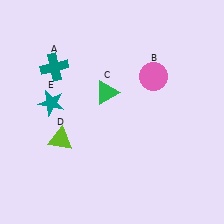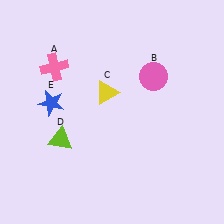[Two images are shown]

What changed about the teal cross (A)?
In Image 1, A is teal. In Image 2, it changed to pink.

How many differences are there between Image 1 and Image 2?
There are 3 differences between the two images.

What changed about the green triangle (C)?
In Image 1, C is green. In Image 2, it changed to yellow.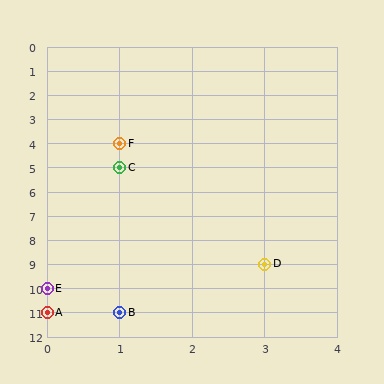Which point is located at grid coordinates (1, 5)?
Point C is at (1, 5).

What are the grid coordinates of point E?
Point E is at grid coordinates (0, 10).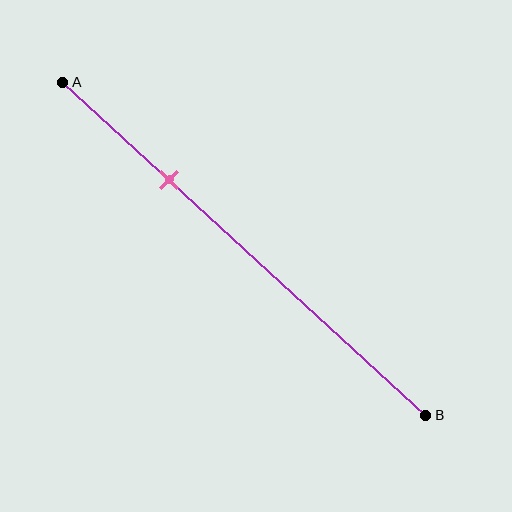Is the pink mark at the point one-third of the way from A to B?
No, the mark is at about 30% from A, not at the 33% one-third point.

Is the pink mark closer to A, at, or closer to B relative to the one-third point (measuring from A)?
The pink mark is closer to point A than the one-third point of segment AB.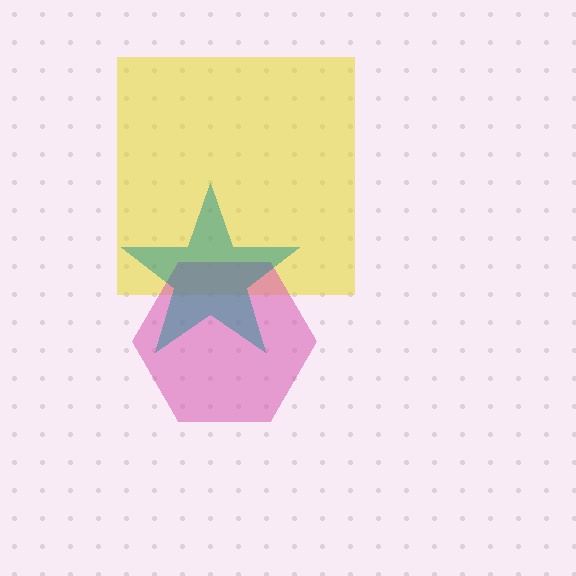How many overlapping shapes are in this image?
There are 3 overlapping shapes in the image.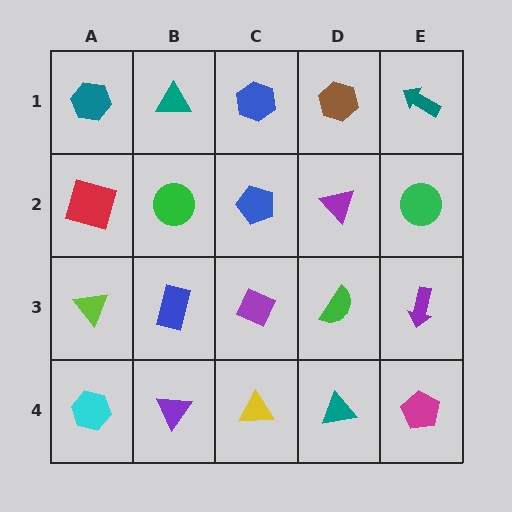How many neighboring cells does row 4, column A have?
2.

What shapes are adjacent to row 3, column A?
A red square (row 2, column A), a cyan hexagon (row 4, column A), a blue rectangle (row 3, column B).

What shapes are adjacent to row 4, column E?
A purple arrow (row 3, column E), a teal triangle (row 4, column D).